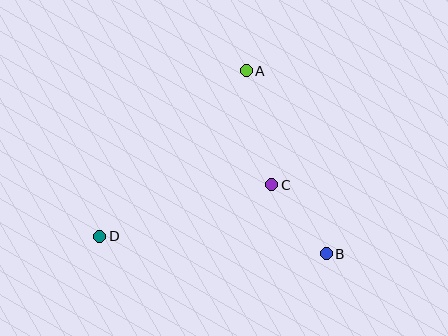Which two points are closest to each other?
Points B and C are closest to each other.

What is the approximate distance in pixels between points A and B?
The distance between A and B is approximately 200 pixels.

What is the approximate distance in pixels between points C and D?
The distance between C and D is approximately 179 pixels.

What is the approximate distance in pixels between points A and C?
The distance between A and C is approximately 117 pixels.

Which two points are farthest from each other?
Points B and D are farthest from each other.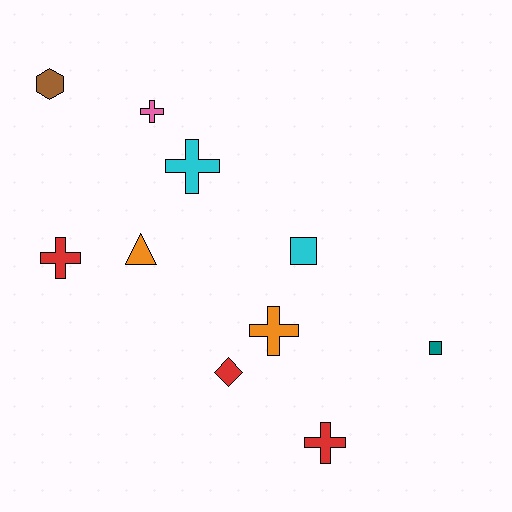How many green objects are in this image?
There are no green objects.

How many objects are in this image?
There are 10 objects.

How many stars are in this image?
There are no stars.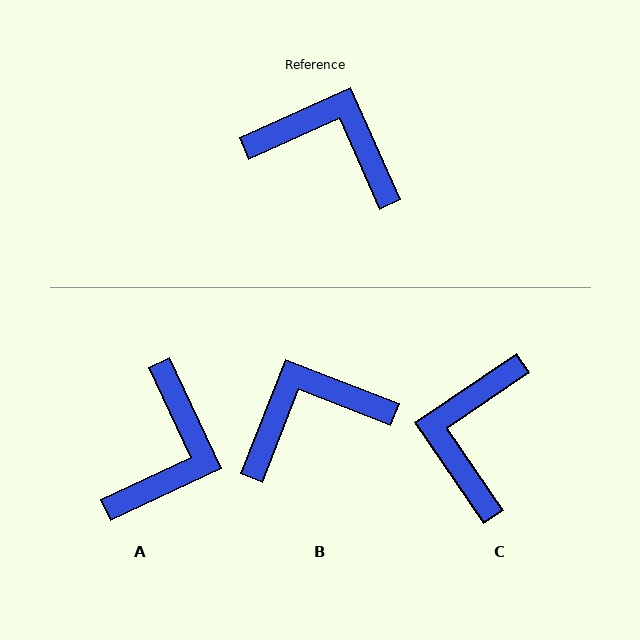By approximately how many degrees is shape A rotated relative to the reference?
Approximately 89 degrees clockwise.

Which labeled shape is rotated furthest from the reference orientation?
C, about 100 degrees away.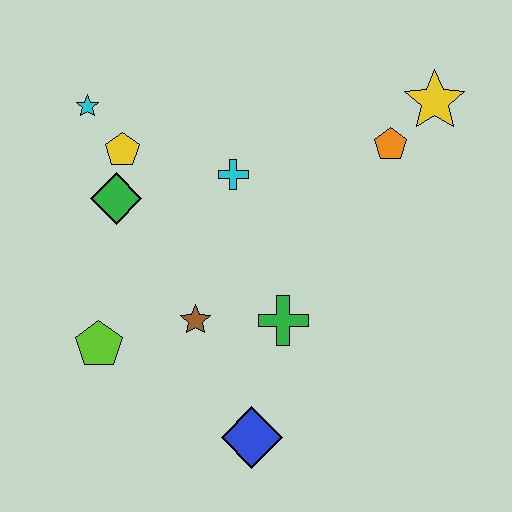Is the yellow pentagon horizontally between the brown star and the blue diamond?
No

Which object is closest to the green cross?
The brown star is closest to the green cross.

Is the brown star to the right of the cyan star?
Yes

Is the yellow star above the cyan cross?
Yes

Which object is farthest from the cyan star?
The blue diamond is farthest from the cyan star.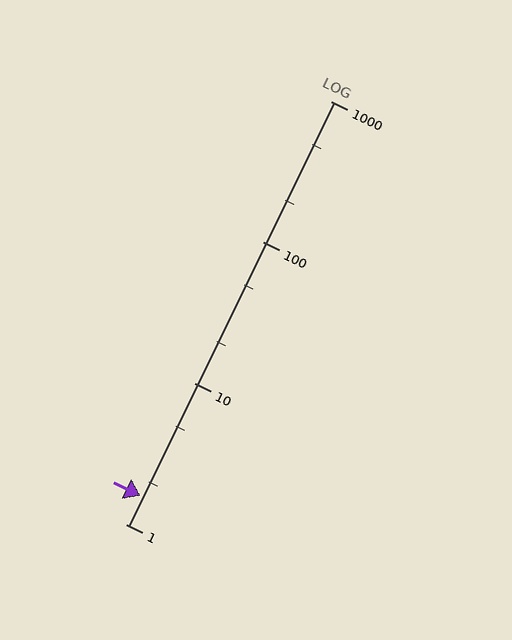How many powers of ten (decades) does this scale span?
The scale spans 3 decades, from 1 to 1000.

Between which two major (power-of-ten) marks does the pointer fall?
The pointer is between 1 and 10.